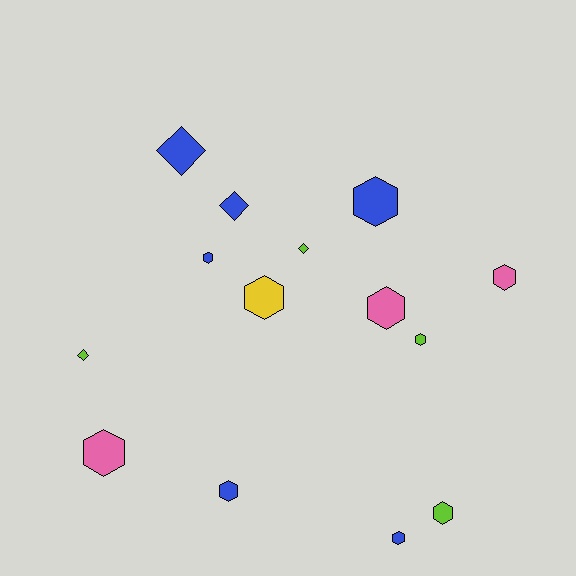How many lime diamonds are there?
There are 2 lime diamonds.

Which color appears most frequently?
Blue, with 6 objects.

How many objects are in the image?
There are 14 objects.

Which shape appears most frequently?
Hexagon, with 10 objects.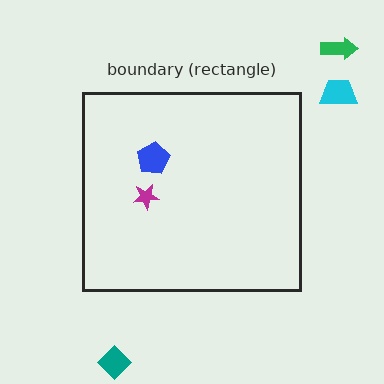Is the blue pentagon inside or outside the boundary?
Inside.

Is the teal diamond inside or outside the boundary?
Outside.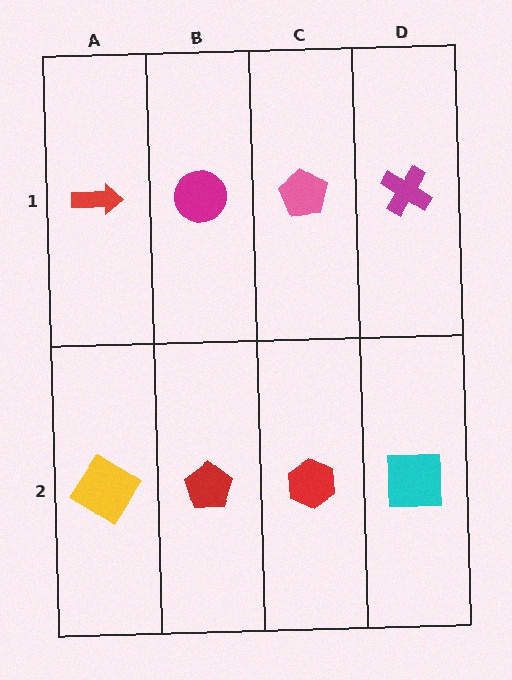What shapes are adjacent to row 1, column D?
A cyan square (row 2, column D), a pink pentagon (row 1, column C).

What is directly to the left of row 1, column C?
A magenta circle.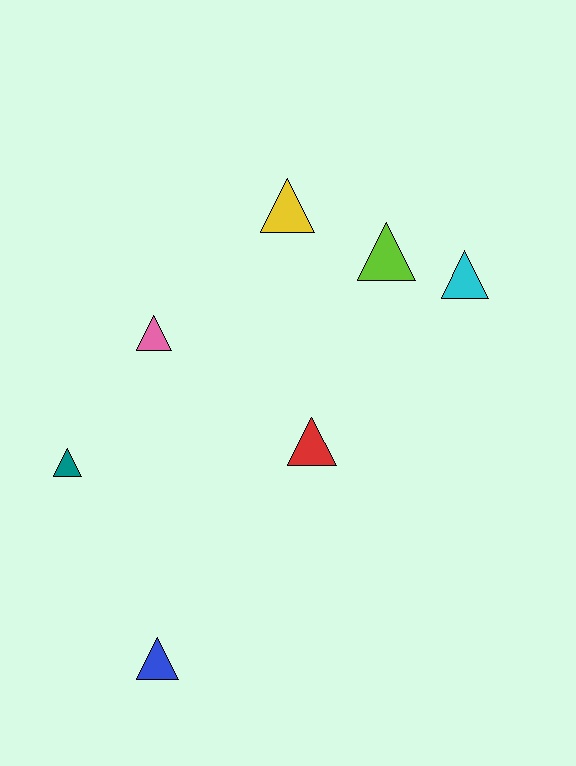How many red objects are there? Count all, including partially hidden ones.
There is 1 red object.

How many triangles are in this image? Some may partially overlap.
There are 7 triangles.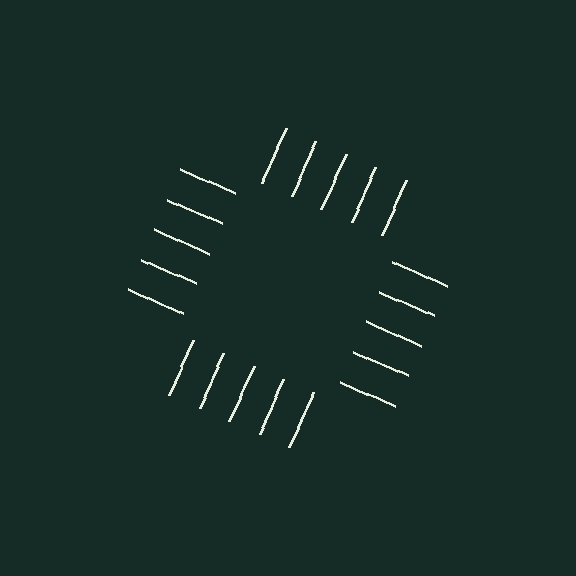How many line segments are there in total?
20 — 5 along each of the 4 edges.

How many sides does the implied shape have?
4 sides — the line-ends trace a square.